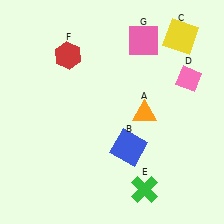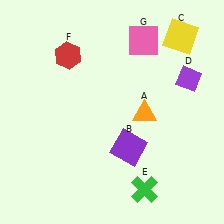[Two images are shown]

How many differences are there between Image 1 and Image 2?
There are 2 differences between the two images.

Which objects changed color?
B changed from blue to purple. D changed from pink to purple.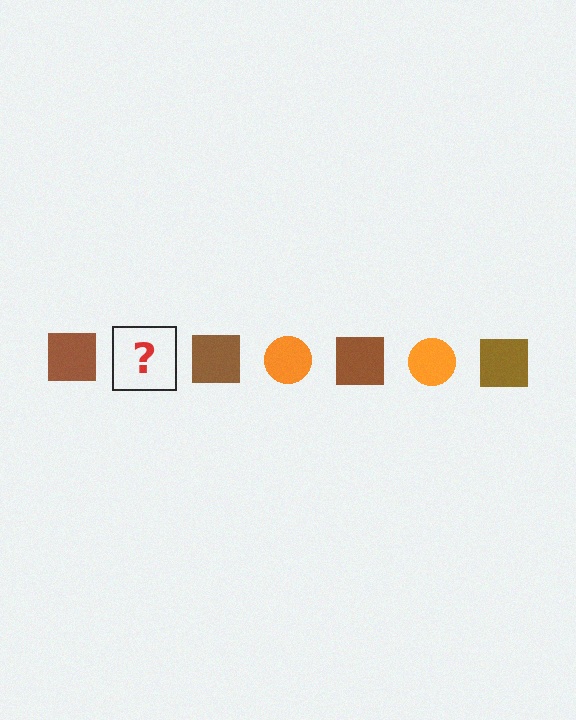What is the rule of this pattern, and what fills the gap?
The rule is that the pattern alternates between brown square and orange circle. The gap should be filled with an orange circle.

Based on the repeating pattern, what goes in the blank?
The blank should be an orange circle.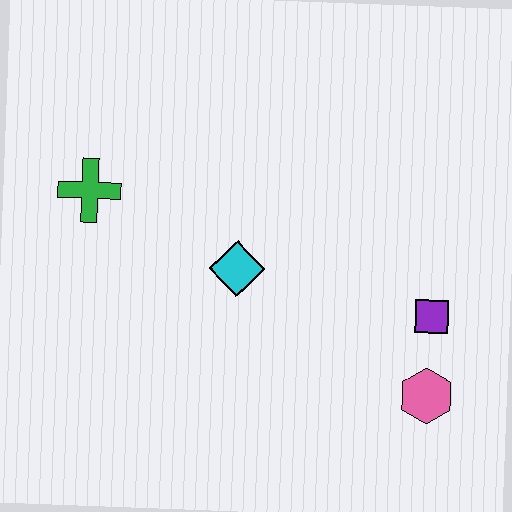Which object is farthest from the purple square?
The green cross is farthest from the purple square.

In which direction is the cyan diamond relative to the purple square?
The cyan diamond is to the left of the purple square.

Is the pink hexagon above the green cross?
No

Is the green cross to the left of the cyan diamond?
Yes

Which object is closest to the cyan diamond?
The green cross is closest to the cyan diamond.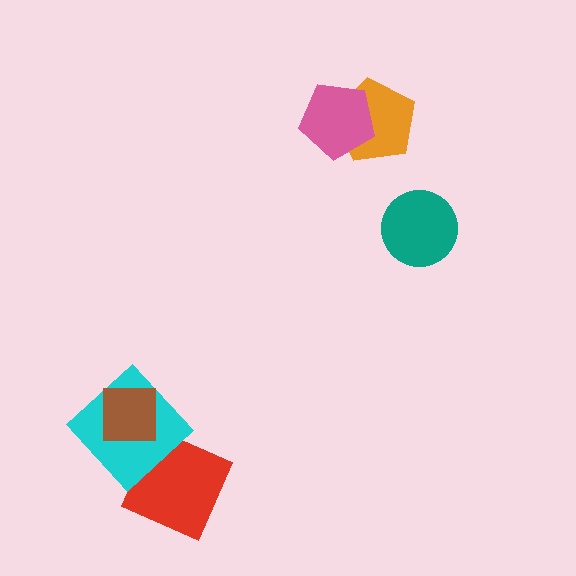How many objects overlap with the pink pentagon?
1 object overlaps with the pink pentagon.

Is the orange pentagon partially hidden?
Yes, it is partially covered by another shape.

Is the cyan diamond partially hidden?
Yes, it is partially covered by another shape.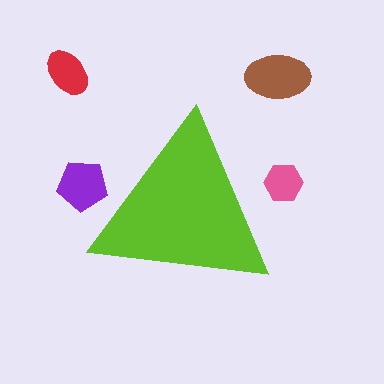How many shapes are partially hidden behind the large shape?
2 shapes are partially hidden.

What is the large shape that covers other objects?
A lime triangle.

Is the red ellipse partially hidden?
No, the red ellipse is fully visible.